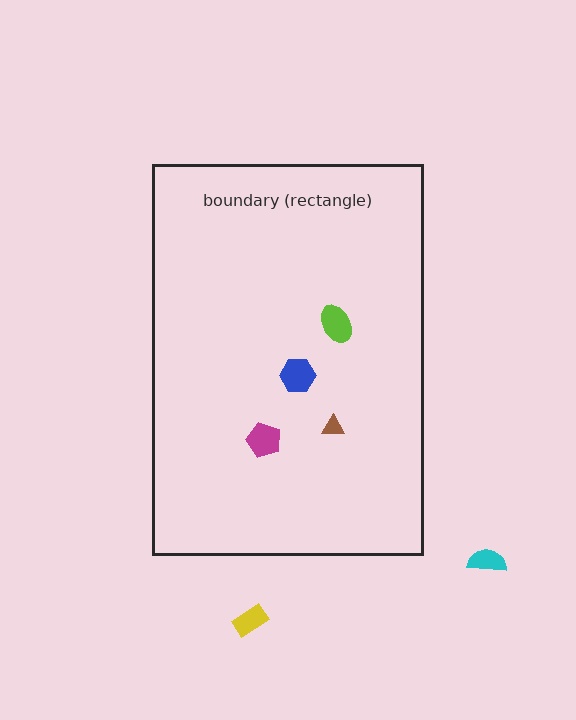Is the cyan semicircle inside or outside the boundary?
Outside.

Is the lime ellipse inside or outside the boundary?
Inside.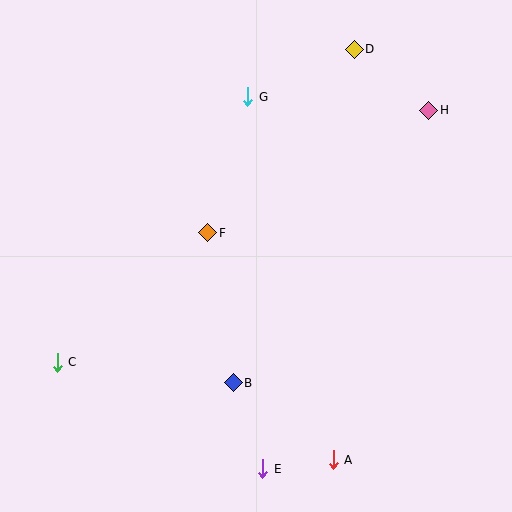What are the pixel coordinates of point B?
Point B is at (233, 383).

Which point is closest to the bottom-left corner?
Point C is closest to the bottom-left corner.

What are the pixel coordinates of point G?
Point G is at (248, 97).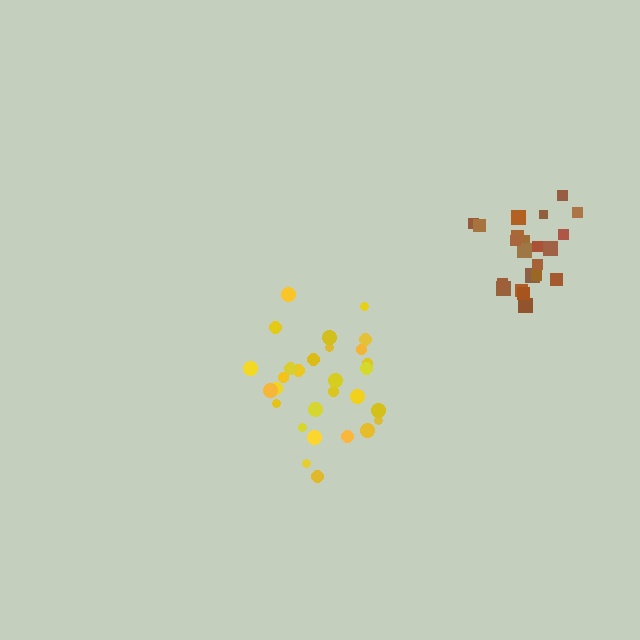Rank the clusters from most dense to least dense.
brown, yellow.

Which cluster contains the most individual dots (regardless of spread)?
Yellow (29).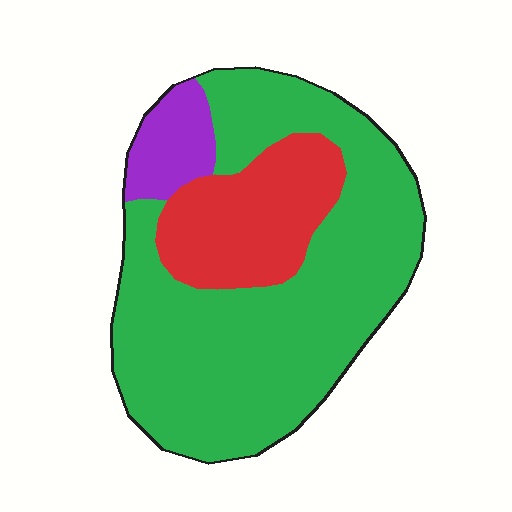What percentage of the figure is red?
Red covers around 20% of the figure.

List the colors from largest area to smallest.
From largest to smallest: green, red, purple.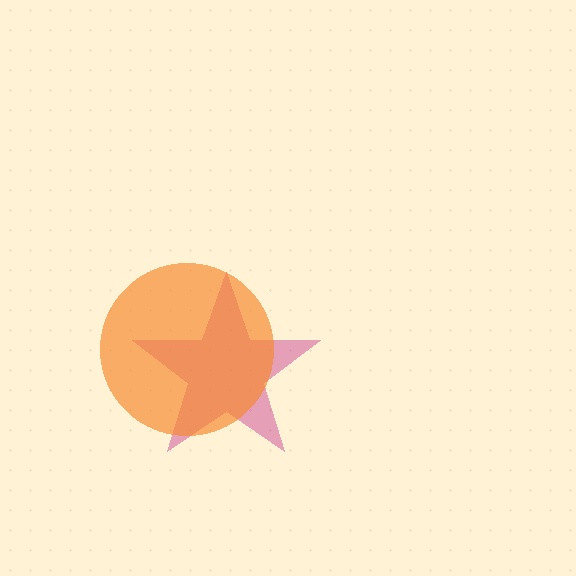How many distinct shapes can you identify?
There are 2 distinct shapes: a magenta star, an orange circle.